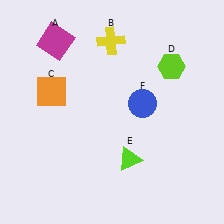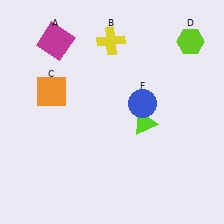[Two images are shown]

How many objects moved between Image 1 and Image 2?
2 objects moved between the two images.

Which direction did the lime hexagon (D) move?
The lime hexagon (D) moved up.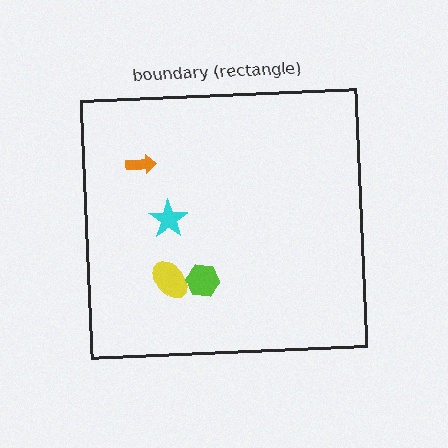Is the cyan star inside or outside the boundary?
Inside.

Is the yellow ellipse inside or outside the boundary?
Inside.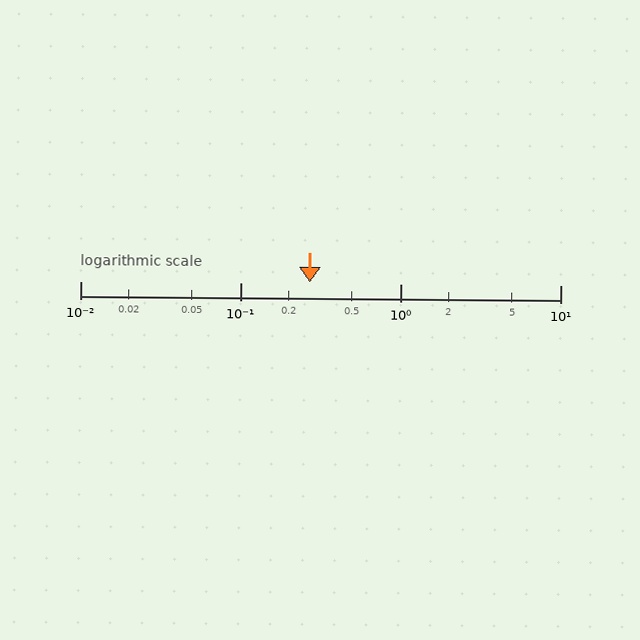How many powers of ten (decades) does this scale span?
The scale spans 3 decades, from 0.01 to 10.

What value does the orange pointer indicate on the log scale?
The pointer indicates approximately 0.27.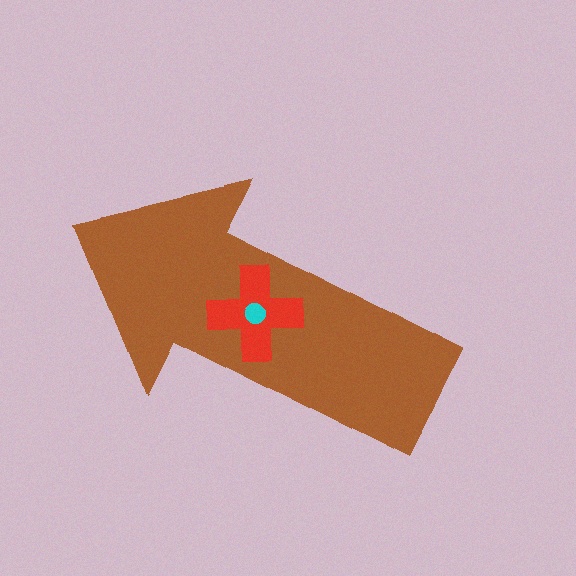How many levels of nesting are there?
3.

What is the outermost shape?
The brown arrow.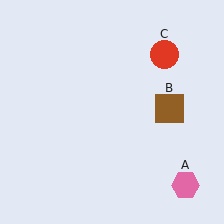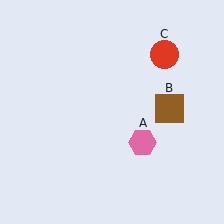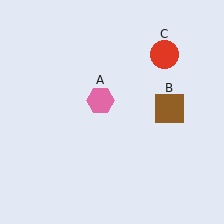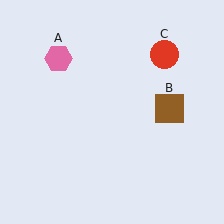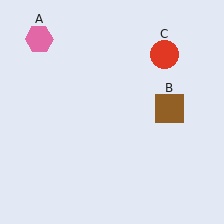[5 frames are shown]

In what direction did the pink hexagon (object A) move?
The pink hexagon (object A) moved up and to the left.